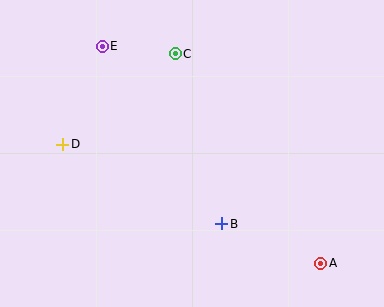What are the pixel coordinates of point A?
Point A is at (321, 263).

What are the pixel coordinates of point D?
Point D is at (63, 144).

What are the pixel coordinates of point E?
Point E is at (102, 46).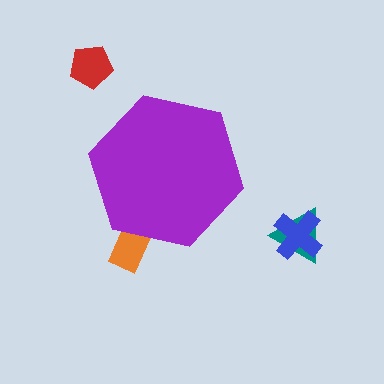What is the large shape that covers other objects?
A purple hexagon.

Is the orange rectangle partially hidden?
Yes, the orange rectangle is partially hidden behind the purple hexagon.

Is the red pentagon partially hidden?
No, the red pentagon is fully visible.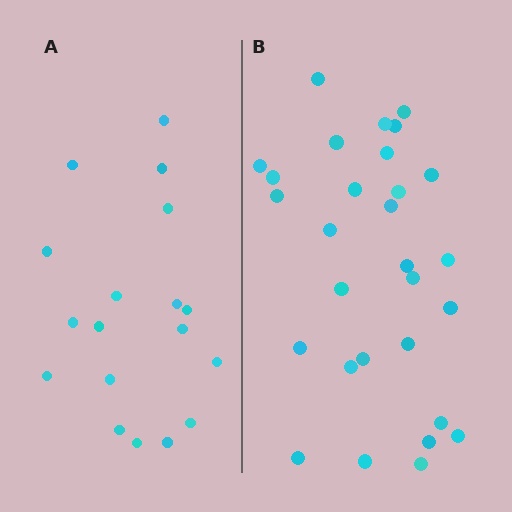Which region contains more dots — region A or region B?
Region B (the right region) has more dots.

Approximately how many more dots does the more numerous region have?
Region B has roughly 12 or so more dots than region A.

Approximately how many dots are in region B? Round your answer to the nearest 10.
About 30 dots. (The exact count is 29, which rounds to 30.)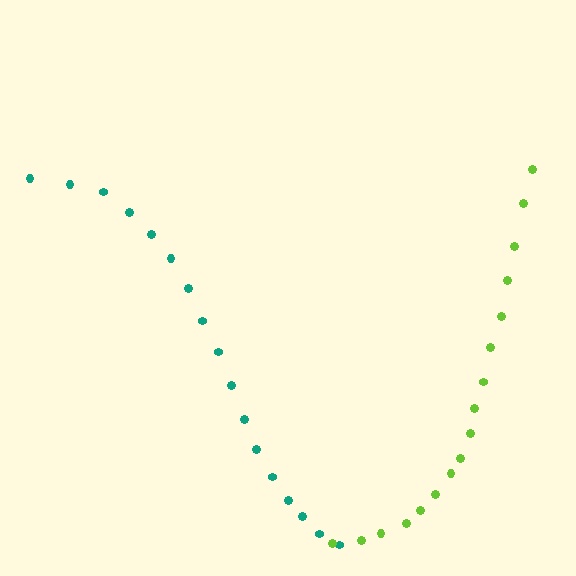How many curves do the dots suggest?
There are 2 distinct paths.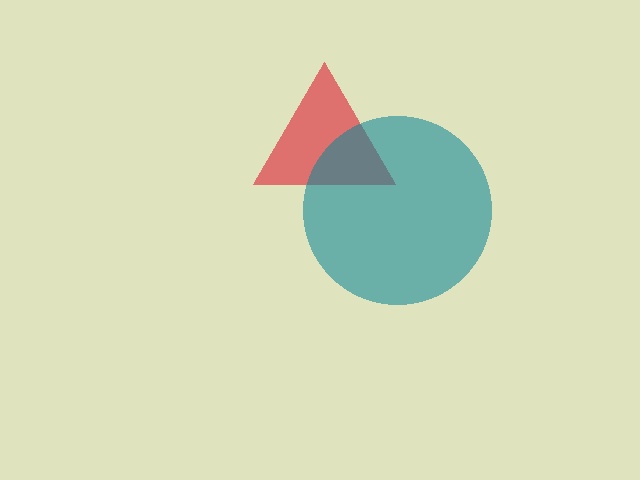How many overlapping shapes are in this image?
There are 2 overlapping shapes in the image.